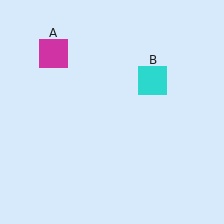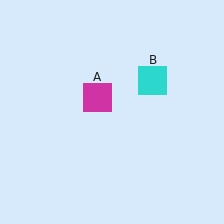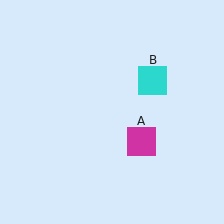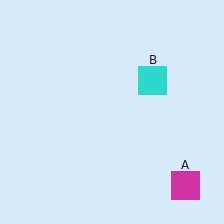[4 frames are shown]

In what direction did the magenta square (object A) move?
The magenta square (object A) moved down and to the right.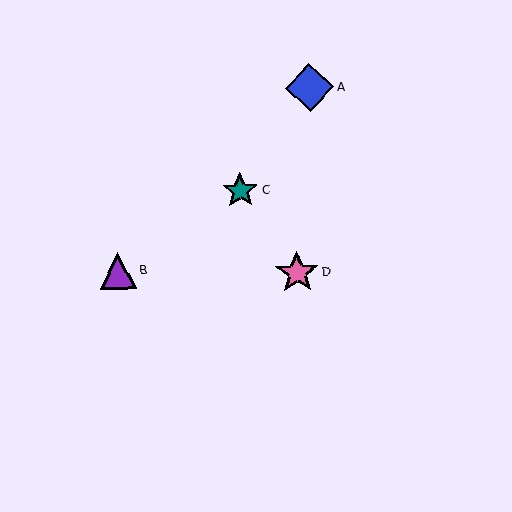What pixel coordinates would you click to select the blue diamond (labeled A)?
Click at (310, 88) to select the blue diamond A.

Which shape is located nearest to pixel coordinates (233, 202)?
The teal star (labeled C) at (240, 191) is nearest to that location.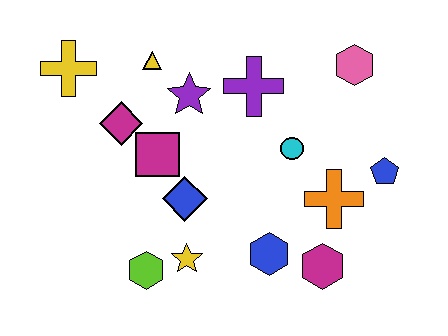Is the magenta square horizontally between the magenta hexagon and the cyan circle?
No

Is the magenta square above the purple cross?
No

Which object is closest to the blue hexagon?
The magenta hexagon is closest to the blue hexagon.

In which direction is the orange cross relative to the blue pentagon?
The orange cross is to the left of the blue pentagon.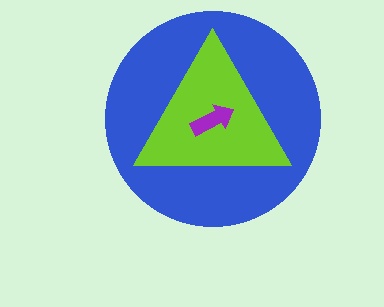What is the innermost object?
The purple arrow.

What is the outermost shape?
The blue circle.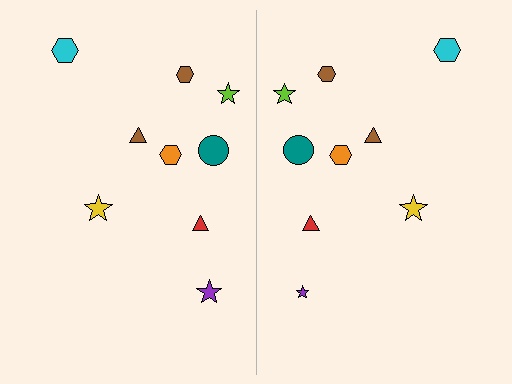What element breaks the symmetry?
The purple star on the right side has a different size than its mirror counterpart.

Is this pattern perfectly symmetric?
No, the pattern is not perfectly symmetric. The purple star on the right side has a different size than its mirror counterpart.